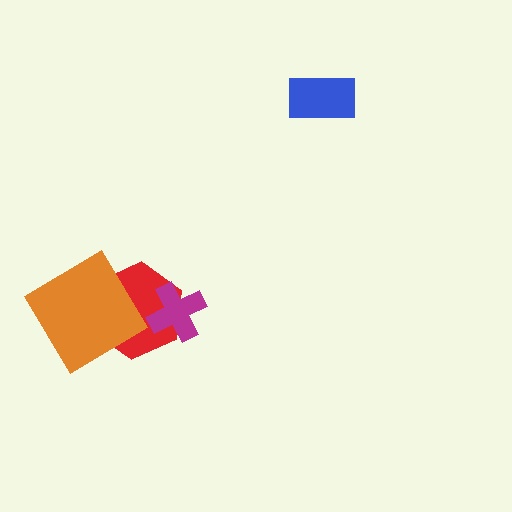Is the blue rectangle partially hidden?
No, no other shape covers it.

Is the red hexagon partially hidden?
Yes, it is partially covered by another shape.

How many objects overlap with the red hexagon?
2 objects overlap with the red hexagon.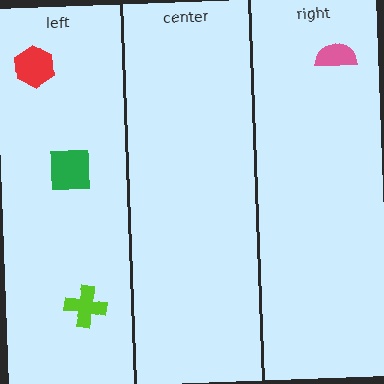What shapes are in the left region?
The red hexagon, the lime cross, the green square.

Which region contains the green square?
The left region.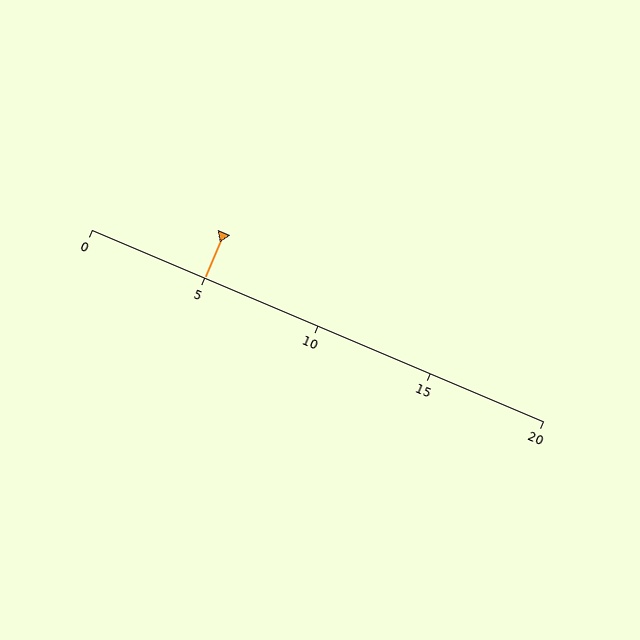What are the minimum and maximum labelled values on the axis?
The axis runs from 0 to 20.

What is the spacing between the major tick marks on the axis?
The major ticks are spaced 5 apart.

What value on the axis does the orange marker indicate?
The marker indicates approximately 5.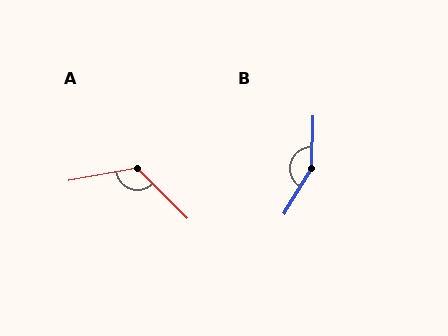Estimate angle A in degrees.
Approximately 124 degrees.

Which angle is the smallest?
A, at approximately 124 degrees.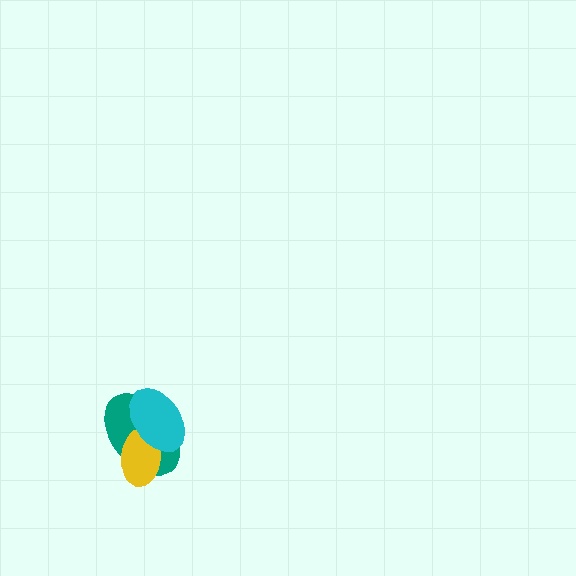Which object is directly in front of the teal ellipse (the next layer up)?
The yellow ellipse is directly in front of the teal ellipse.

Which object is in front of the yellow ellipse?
The cyan ellipse is in front of the yellow ellipse.